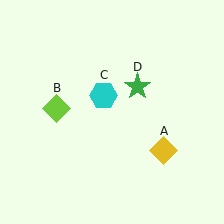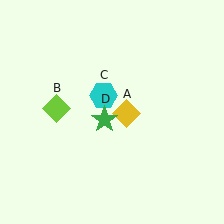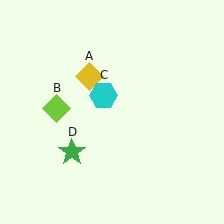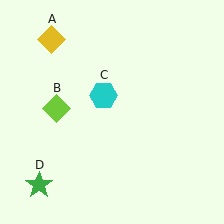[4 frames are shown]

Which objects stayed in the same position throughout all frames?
Lime diamond (object B) and cyan hexagon (object C) remained stationary.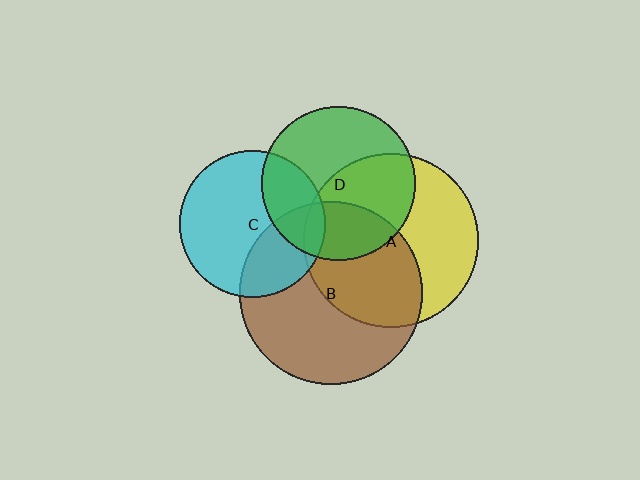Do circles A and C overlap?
Yes.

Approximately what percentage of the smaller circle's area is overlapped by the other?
Approximately 5%.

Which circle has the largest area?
Circle B (brown).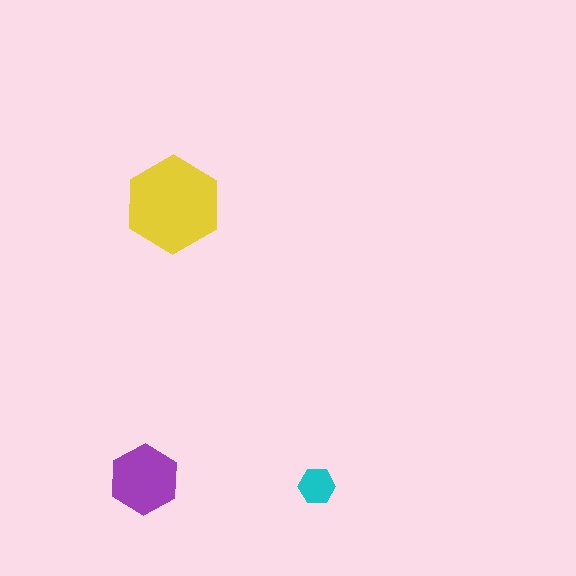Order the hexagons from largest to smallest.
the yellow one, the purple one, the cyan one.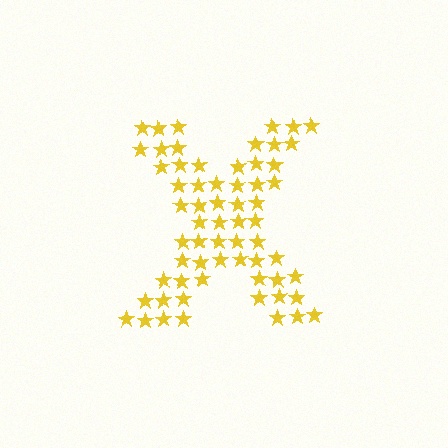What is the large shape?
The large shape is the letter X.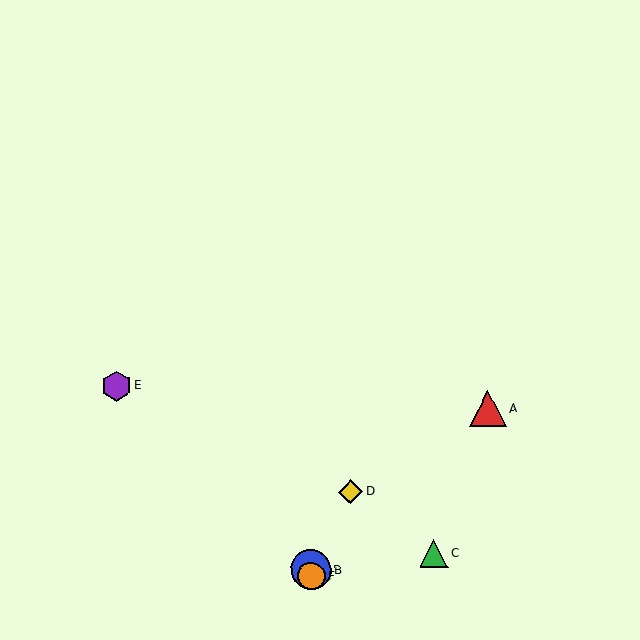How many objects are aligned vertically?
2 objects (B, F) are aligned vertically.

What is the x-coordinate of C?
Object C is at x≈434.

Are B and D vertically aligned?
No, B is at x≈311 and D is at x≈351.